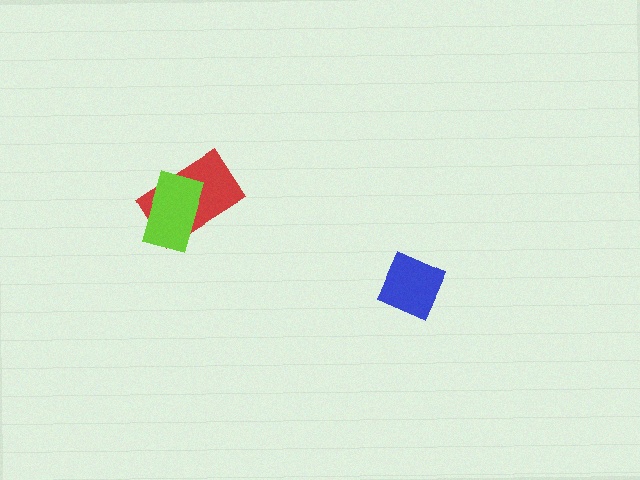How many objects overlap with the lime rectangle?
1 object overlaps with the lime rectangle.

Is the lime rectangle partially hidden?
No, no other shape covers it.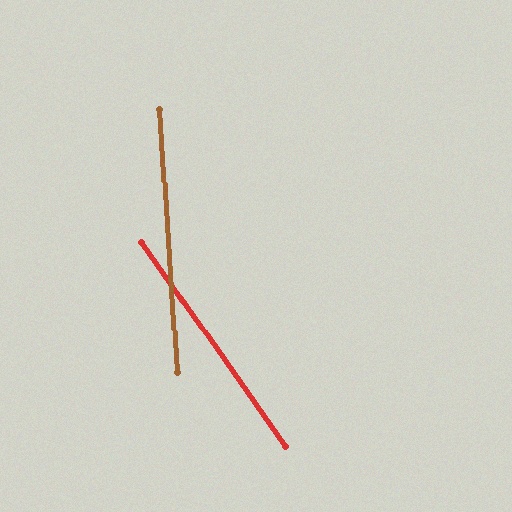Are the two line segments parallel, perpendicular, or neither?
Neither parallel nor perpendicular — they differ by about 31°.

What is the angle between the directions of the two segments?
Approximately 31 degrees.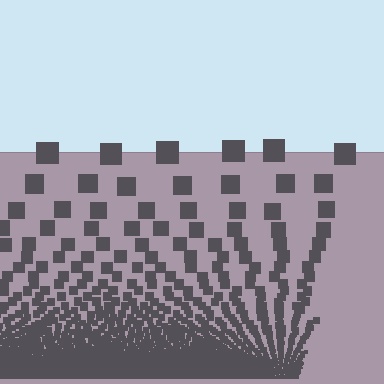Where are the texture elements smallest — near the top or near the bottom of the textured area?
Near the bottom.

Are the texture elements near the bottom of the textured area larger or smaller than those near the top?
Smaller. The gradient is inverted — elements near the bottom are smaller and denser.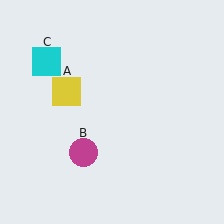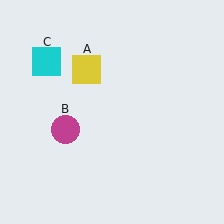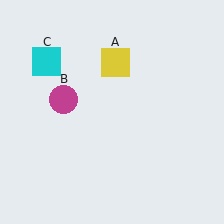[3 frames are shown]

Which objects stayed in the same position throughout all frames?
Cyan square (object C) remained stationary.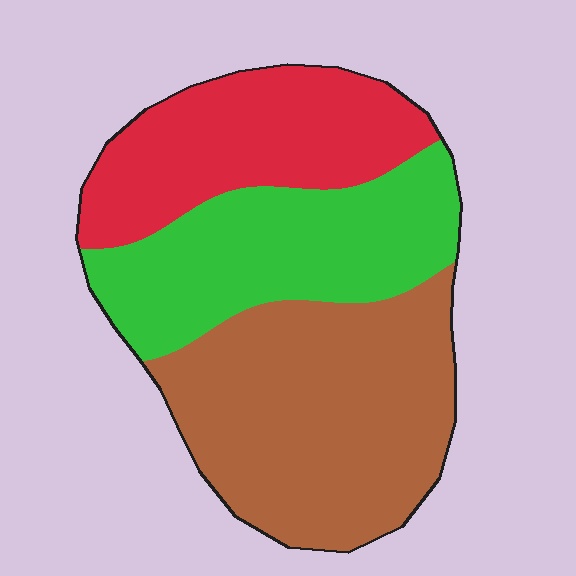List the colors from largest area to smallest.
From largest to smallest: brown, green, red.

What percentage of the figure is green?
Green takes up between a sixth and a third of the figure.